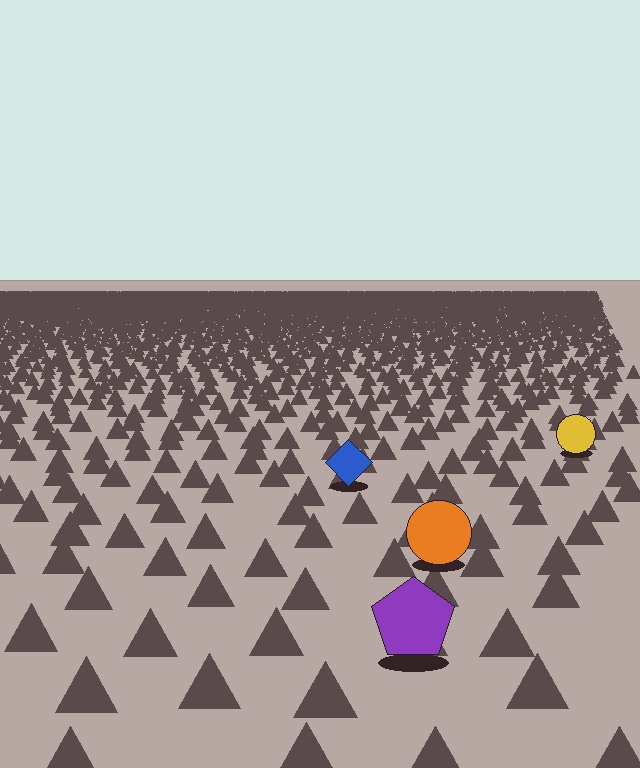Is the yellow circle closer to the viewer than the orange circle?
No. The orange circle is closer — you can tell from the texture gradient: the ground texture is coarser near it.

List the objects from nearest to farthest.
From nearest to farthest: the purple pentagon, the orange circle, the blue diamond, the yellow circle.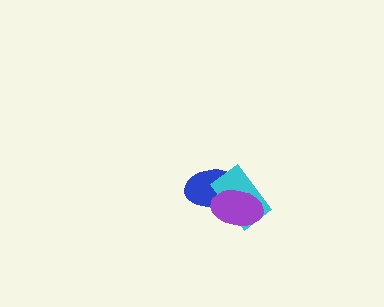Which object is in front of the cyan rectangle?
The purple ellipse is in front of the cyan rectangle.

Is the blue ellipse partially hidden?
Yes, it is partially covered by another shape.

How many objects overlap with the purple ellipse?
2 objects overlap with the purple ellipse.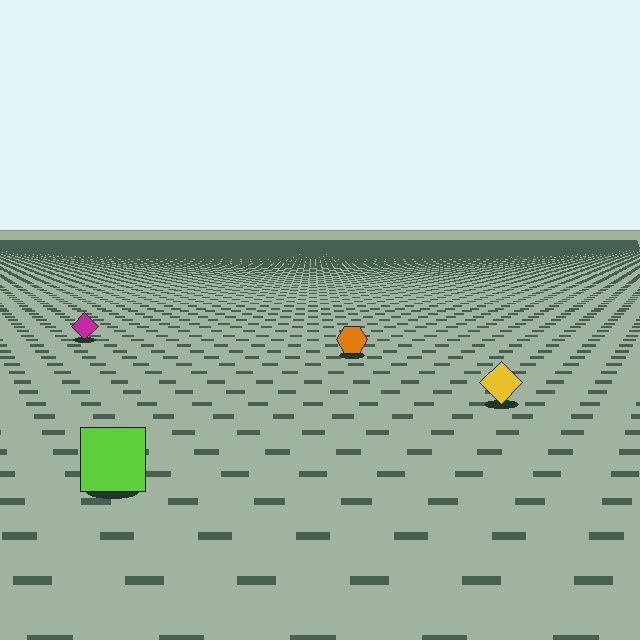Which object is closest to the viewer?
The lime square is closest. The texture marks near it are larger and more spread out.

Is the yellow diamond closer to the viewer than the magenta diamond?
Yes. The yellow diamond is closer — you can tell from the texture gradient: the ground texture is coarser near it.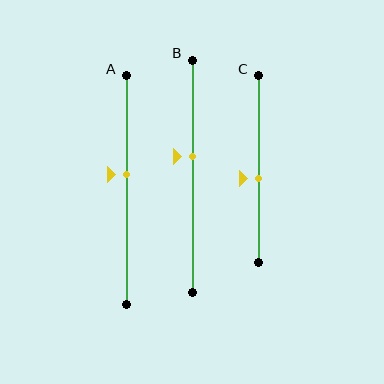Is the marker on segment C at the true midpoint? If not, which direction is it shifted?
No, the marker on segment C is shifted downward by about 5% of the segment length.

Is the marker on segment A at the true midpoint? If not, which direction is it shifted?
No, the marker on segment A is shifted upward by about 7% of the segment length.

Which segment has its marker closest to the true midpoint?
Segment C has its marker closest to the true midpoint.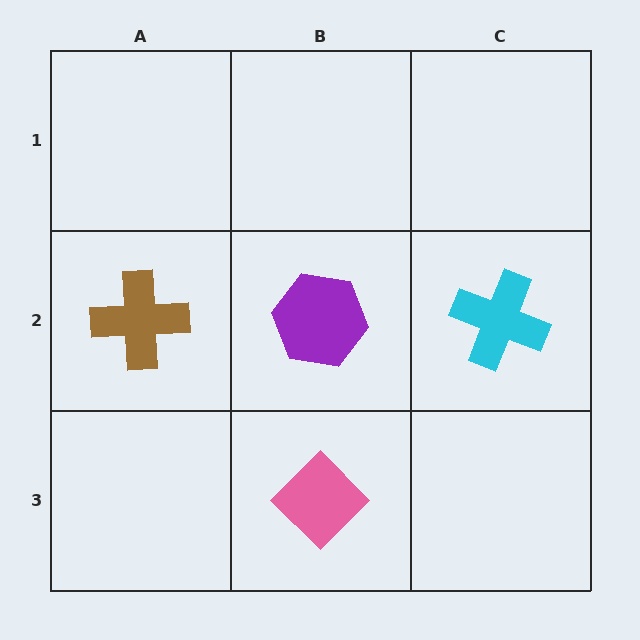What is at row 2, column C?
A cyan cross.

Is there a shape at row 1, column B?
No, that cell is empty.